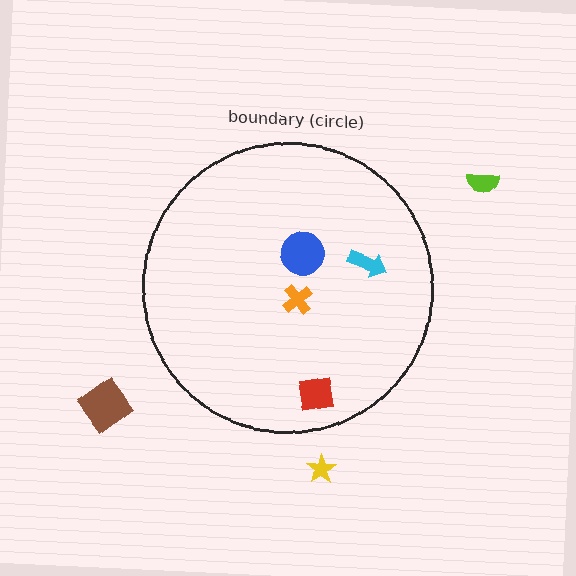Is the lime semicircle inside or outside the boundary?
Outside.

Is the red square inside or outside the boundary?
Inside.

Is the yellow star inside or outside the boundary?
Outside.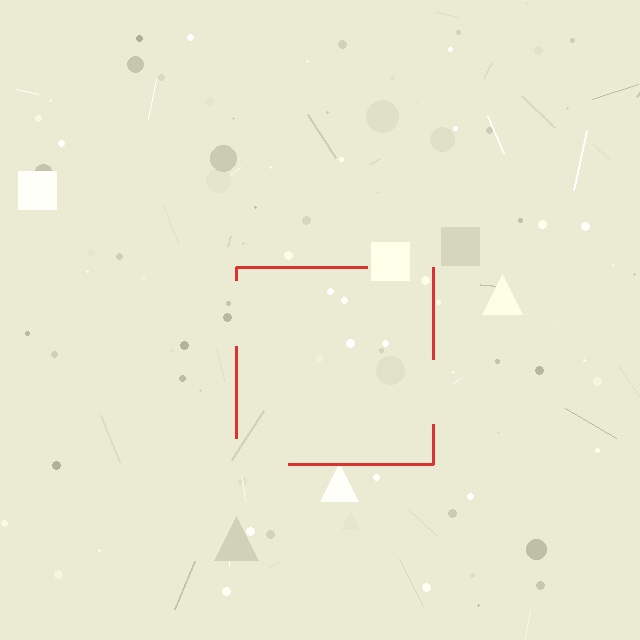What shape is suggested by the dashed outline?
The dashed outline suggests a square.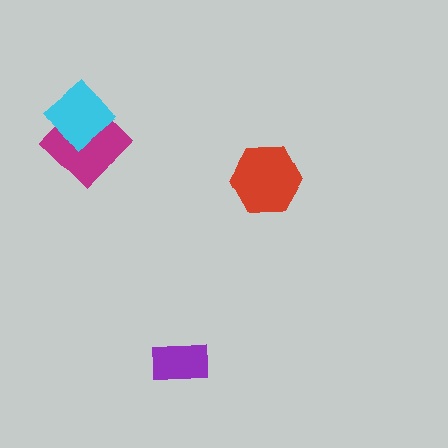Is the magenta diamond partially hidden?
Yes, it is partially covered by another shape.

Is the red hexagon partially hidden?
No, no other shape covers it.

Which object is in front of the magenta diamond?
The cyan diamond is in front of the magenta diamond.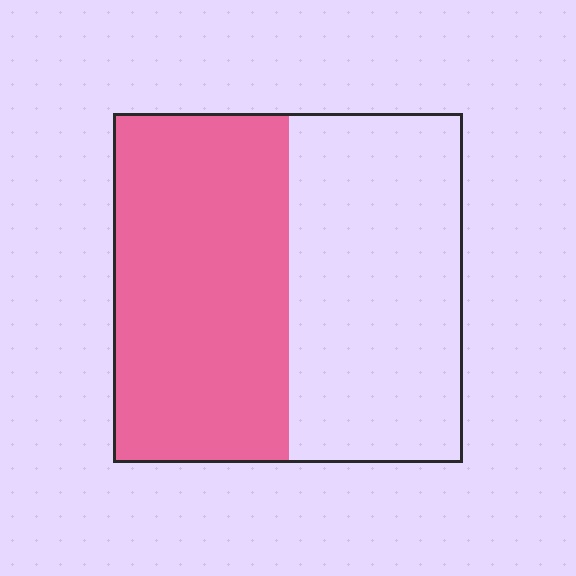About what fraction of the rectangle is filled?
About one half (1/2).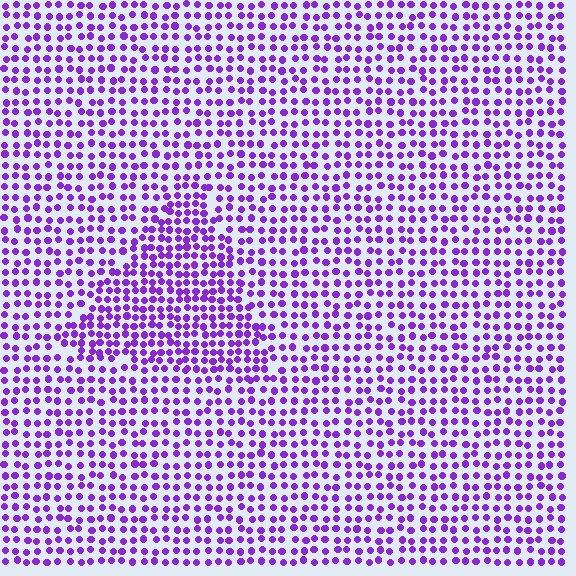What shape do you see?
I see a triangle.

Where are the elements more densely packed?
The elements are more densely packed inside the triangle boundary.